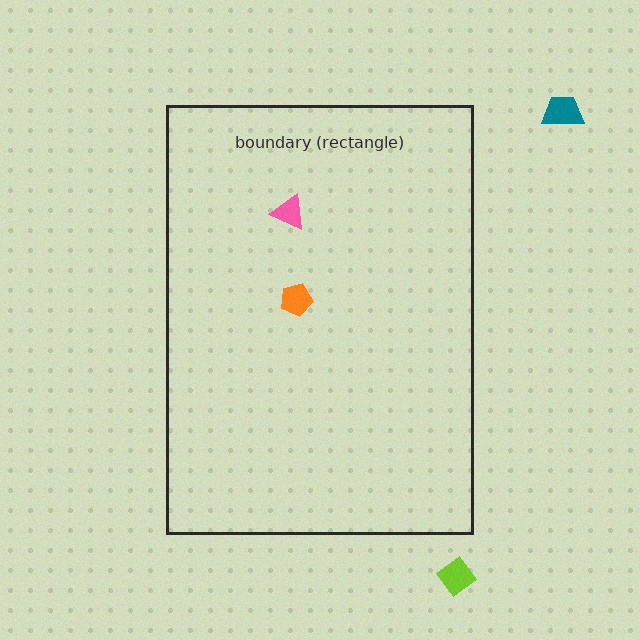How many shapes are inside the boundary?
2 inside, 2 outside.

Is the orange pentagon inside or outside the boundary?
Inside.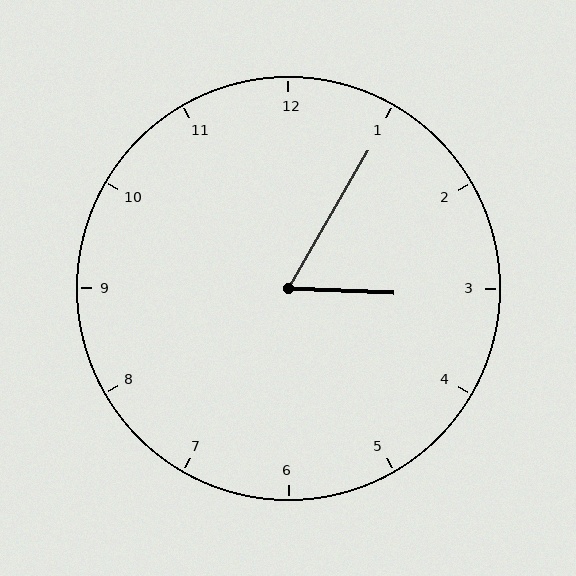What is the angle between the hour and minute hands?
Approximately 62 degrees.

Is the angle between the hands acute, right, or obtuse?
It is acute.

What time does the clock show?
3:05.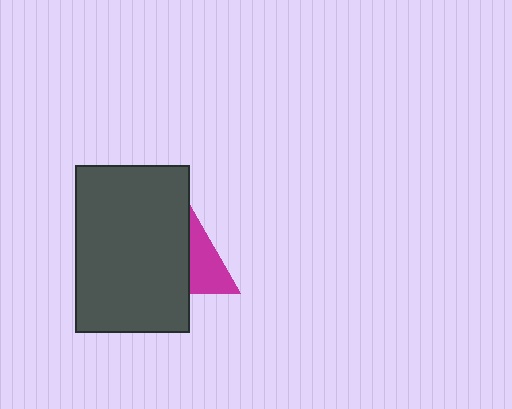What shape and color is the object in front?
The object in front is a dark gray rectangle.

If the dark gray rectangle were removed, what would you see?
You would see the complete magenta triangle.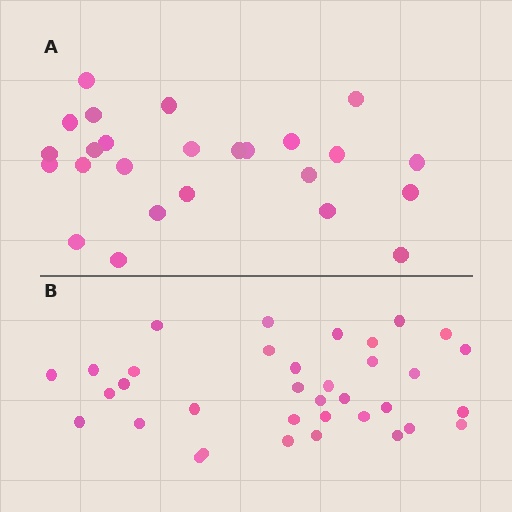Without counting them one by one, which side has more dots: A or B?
Region B (the bottom region) has more dots.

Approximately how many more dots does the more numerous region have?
Region B has roughly 10 or so more dots than region A.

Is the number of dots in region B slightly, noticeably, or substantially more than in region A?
Region B has noticeably more, but not dramatically so. The ratio is roughly 1.4 to 1.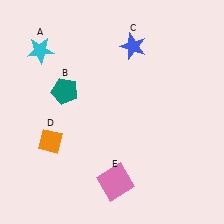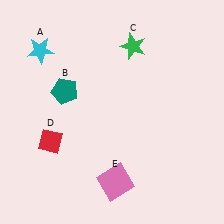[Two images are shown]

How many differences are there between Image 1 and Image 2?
There are 2 differences between the two images.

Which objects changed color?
C changed from blue to green. D changed from orange to red.